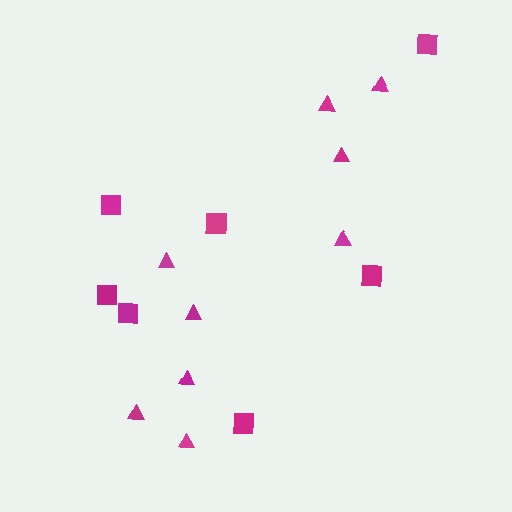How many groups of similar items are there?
There are 2 groups: one group of triangles (9) and one group of squares (7).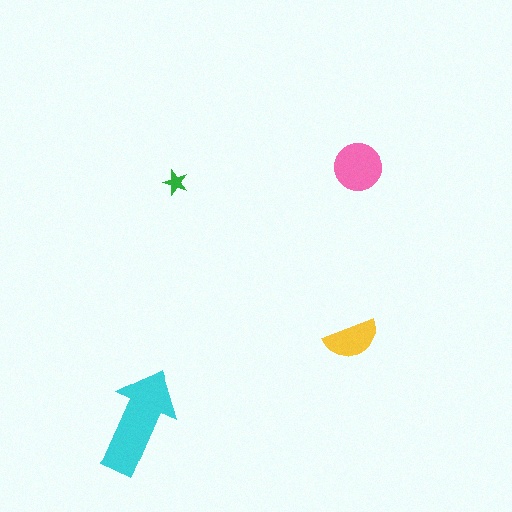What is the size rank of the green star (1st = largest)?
4th.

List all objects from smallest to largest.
The green star, the yellow semicircle, the pink circle, the cyan arrow.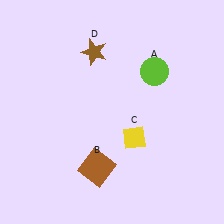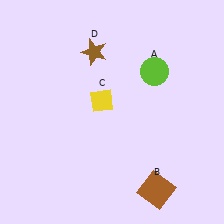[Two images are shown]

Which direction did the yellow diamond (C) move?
The yellow diamond (C) moved up.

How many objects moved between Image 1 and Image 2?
2 objects moved between the two images.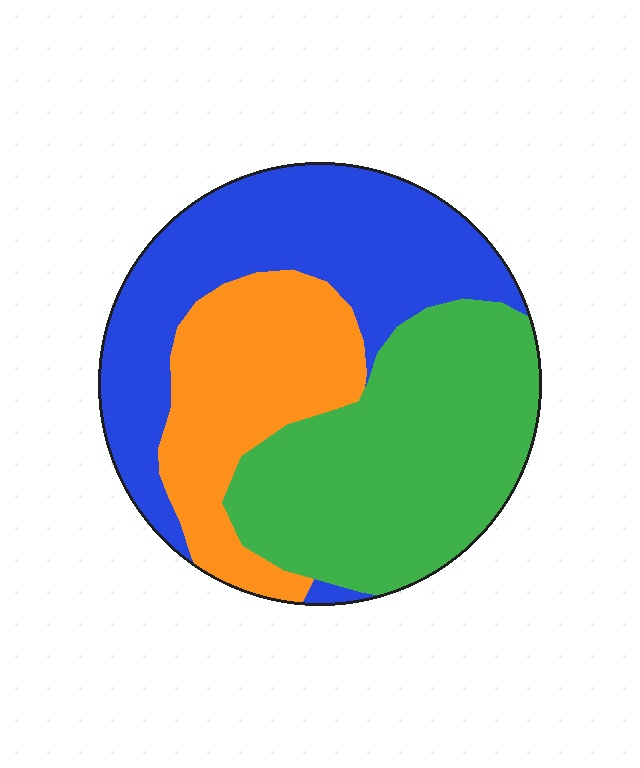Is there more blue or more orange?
Blue.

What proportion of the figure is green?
Green takes up about two fifths (2/5) of the figure.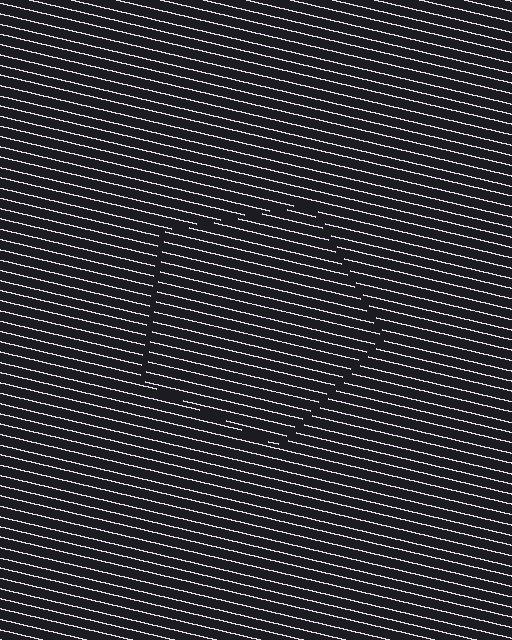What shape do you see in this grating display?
An illusory pentagon. The interior of the shape contains the same grating, shifted by half a period — the contour is defined by the phase discontinuity where line-ends from the inner and outer gratings abut.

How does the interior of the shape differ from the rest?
The interior of the shape contains the same grating, shifted by half a period — the contour is defined by the phase discontinuity where line-ends from the inner and outer gratings abut.